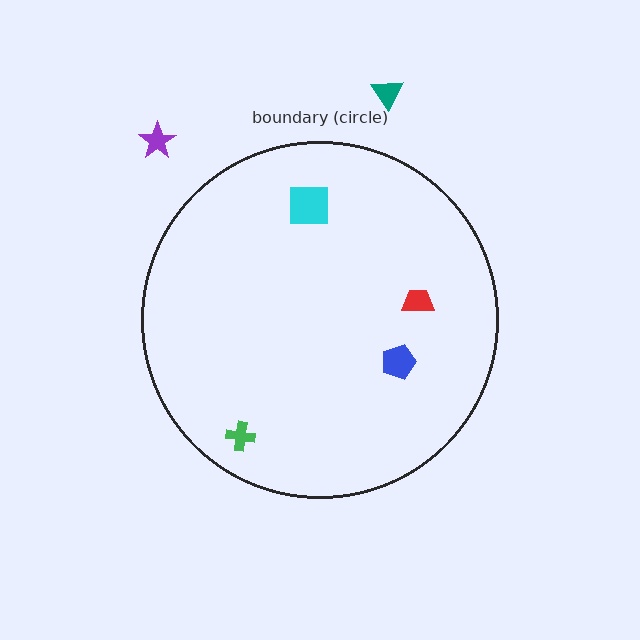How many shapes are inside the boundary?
4 inside, 2 outside.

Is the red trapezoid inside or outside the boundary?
Inside.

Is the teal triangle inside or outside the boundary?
Outside.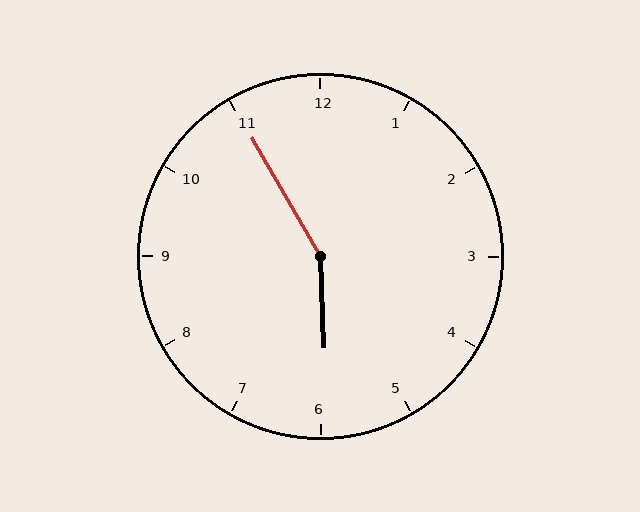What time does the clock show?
5:55.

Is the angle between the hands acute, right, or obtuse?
It is obtuse.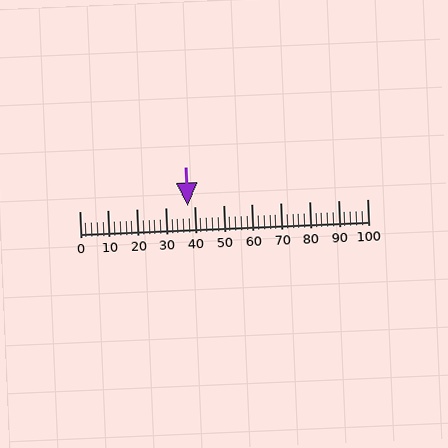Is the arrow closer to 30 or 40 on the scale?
The arrow is closer to 40.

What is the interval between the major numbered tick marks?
The major tick marks are spaced 10 units apart.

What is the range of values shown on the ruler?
The ruler shows values from 0 to 100.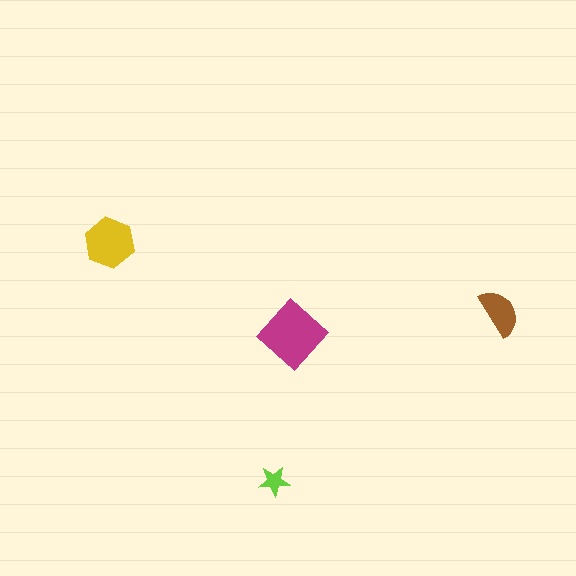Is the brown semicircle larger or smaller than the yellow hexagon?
Smaller.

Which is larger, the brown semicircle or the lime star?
The brown semicircle.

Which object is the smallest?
The lime star.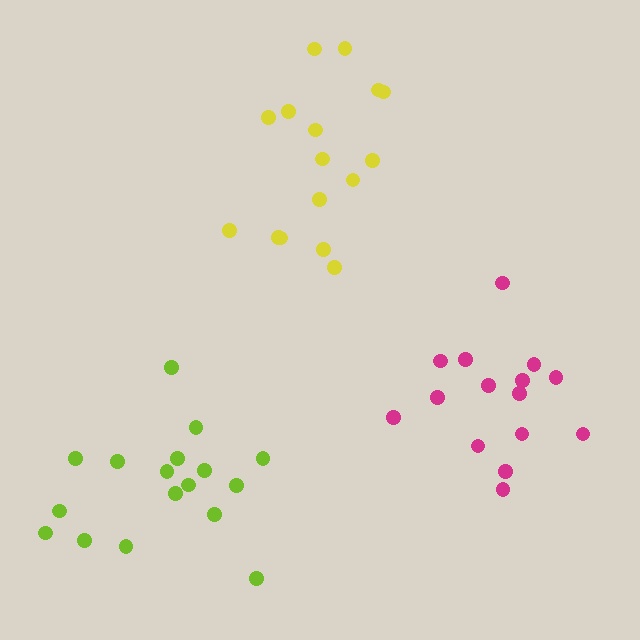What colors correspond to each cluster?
The clusters are colored: magenta, lime, yellow.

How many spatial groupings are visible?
There are 3 spatial groupings.